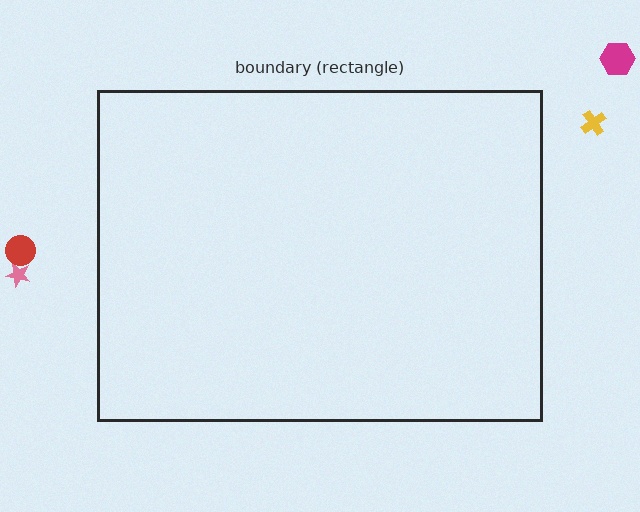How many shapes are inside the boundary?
0 inside, 4 outside.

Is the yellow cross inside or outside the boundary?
Outside.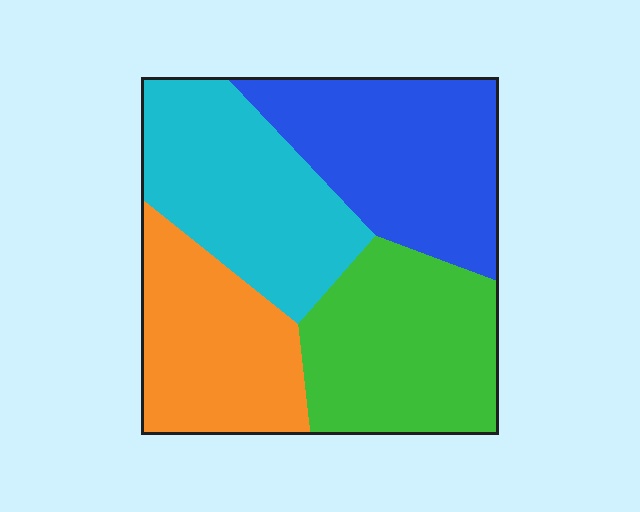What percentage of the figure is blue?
Blue covers 27% of the figure.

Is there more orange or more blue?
Blue.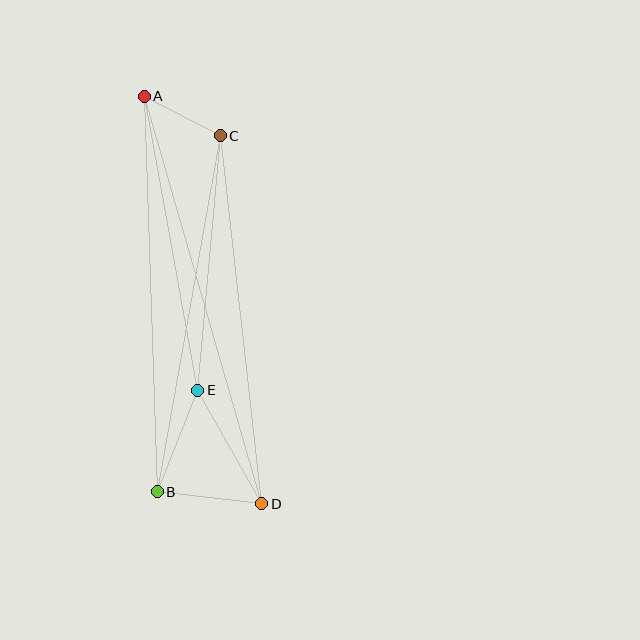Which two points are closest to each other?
Points A and C are closest to each other.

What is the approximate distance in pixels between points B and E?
The distance between B and E is approximately 109 pixels.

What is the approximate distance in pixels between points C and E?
The distance between C and E is approximately 256 pixels.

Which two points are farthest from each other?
Points A and D are farthest from each other.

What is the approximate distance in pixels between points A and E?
The distance between A and E is approximately 299 pixels.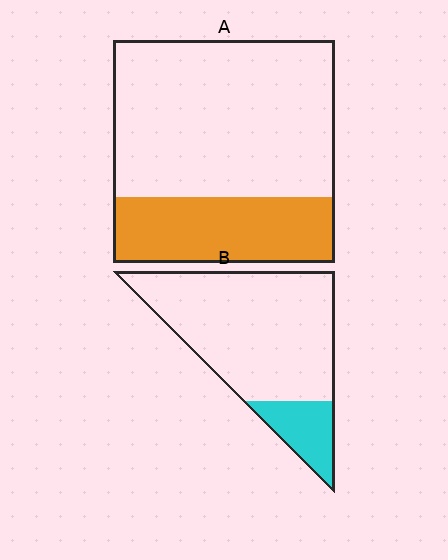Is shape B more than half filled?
No.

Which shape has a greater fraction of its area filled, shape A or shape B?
Shape A.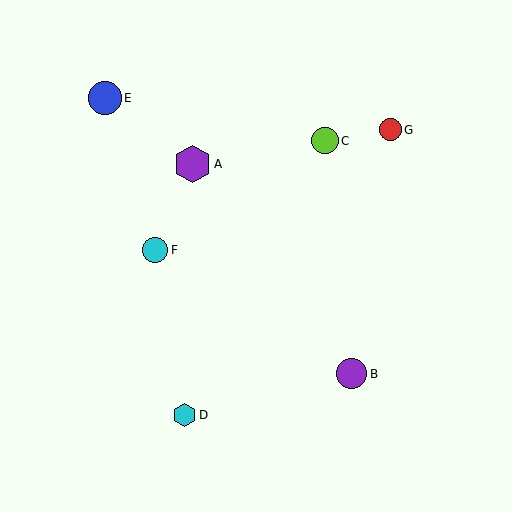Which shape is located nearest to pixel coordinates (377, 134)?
The red circle (labeled G) at (390, 130) is nearest to that location.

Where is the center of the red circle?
The center of the red circle is at (390, 130).